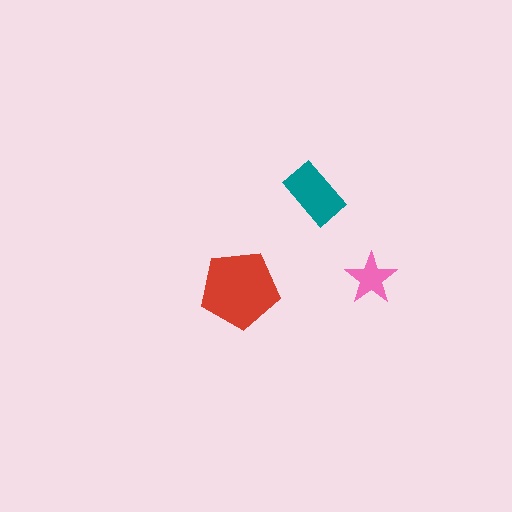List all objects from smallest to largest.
The pink star, the teal rectangle, the red pentagon.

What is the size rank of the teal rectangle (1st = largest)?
2nd.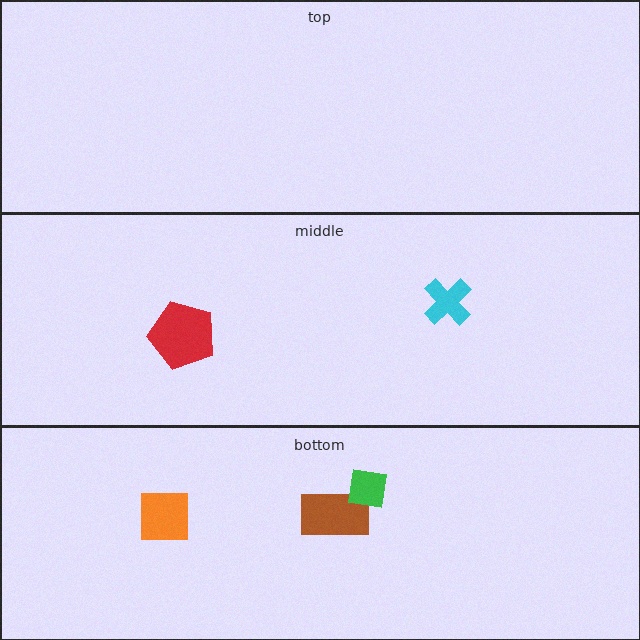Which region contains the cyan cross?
The middle region.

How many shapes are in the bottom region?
3.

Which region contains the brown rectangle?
The bottom region.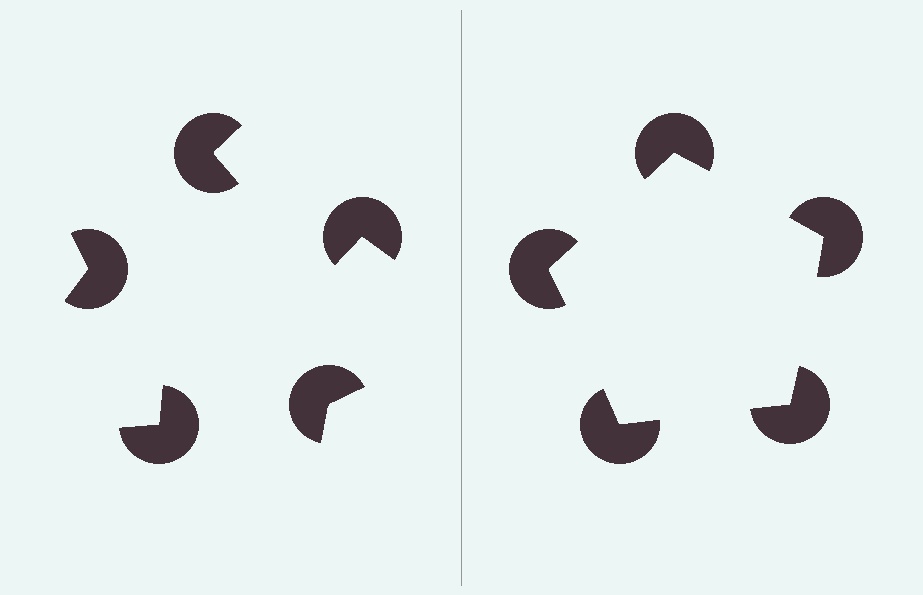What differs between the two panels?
The pac-man discs are positioned identically on both sides; only the wedge orientations differ. On the right they align to a pentagon; on the left they are misaligned.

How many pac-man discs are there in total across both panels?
10 — 5 on each side.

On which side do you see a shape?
An illusory pentagon appears on the right side. On the left side the wedge cuts are rotated, so no coherent shape forms.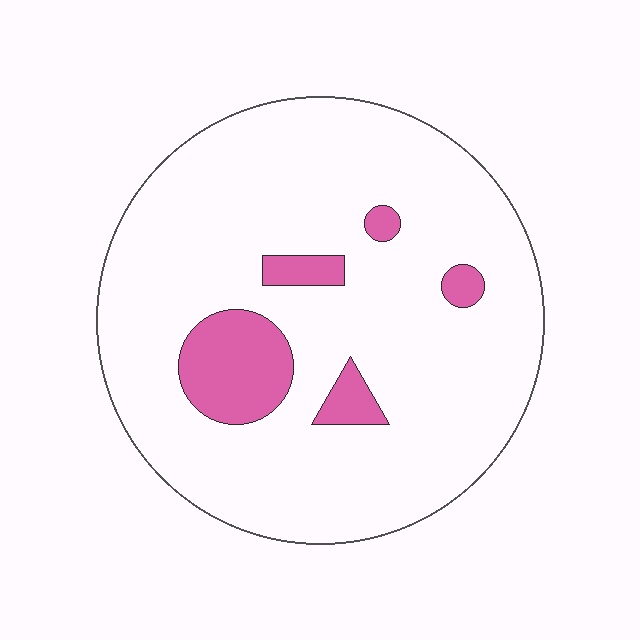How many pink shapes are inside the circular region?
5.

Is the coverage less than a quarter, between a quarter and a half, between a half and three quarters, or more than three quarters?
Less than a quarter.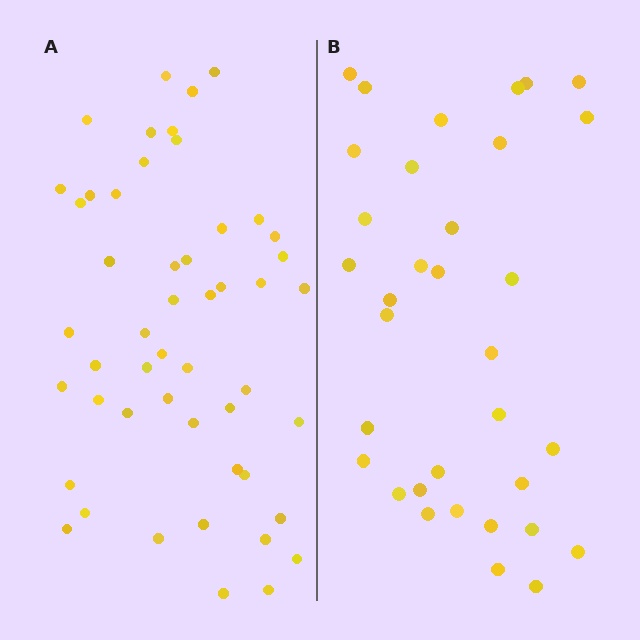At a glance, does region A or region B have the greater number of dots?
Region A (the left region) has more dots.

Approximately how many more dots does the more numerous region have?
Region A has approximately 15 more dots than region B.